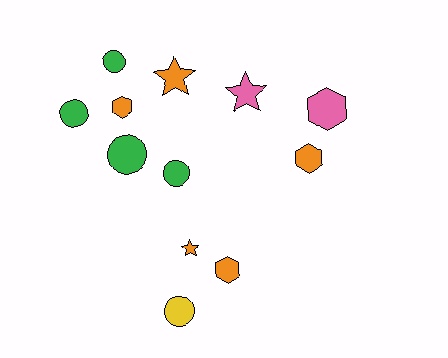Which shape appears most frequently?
Circle, with 5 objects.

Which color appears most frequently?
Orange, with 5 objects.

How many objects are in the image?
There are 12 objects.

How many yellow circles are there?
There is 1 yellow circle.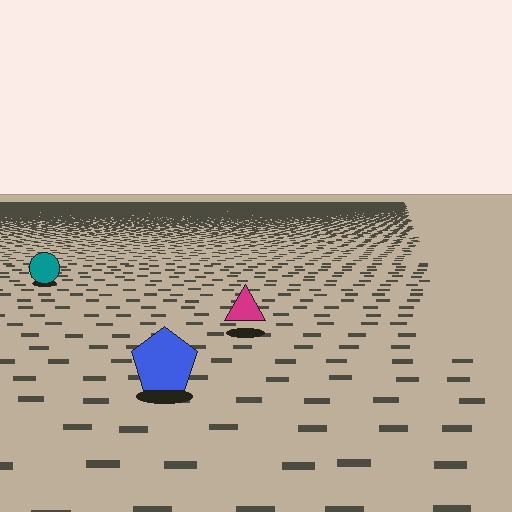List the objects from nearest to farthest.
From nearest to farthest: the blue pentagon, the magenta triangle, the teal circle.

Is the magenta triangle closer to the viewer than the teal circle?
Yes. The magenta triangle is closer — you can tell from the texture gradient: the ground texture is coarser near it.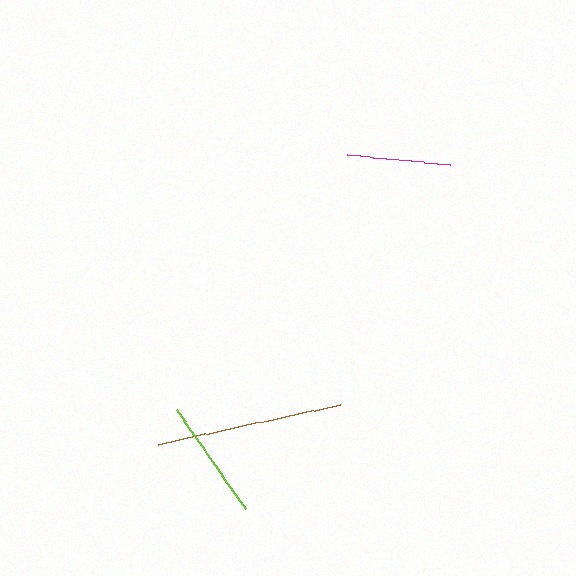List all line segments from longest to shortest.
From longest to shortest: brown, lime, magenta.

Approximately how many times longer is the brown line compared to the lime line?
The brown line is approximately 1.5 times the length of the lime line.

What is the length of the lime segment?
The lime segment is approximately 121 pixels long.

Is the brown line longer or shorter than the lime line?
The brown line is longer than the lime line.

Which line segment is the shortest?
The magenta line is the shortest at approximately 103 pixels.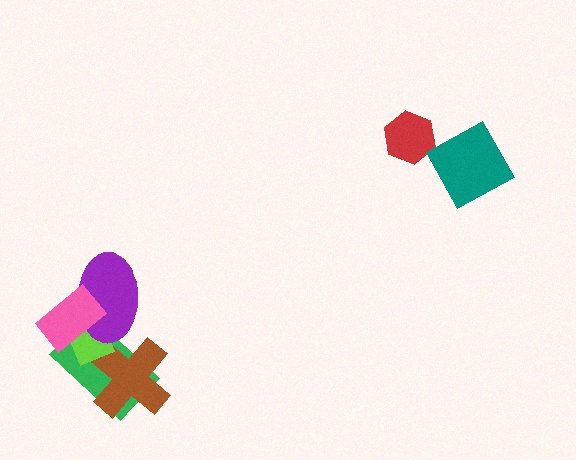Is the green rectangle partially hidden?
Yes, it is partially covered by another shape.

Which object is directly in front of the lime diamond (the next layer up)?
The purple ellipse is directly in front of the lime diamond.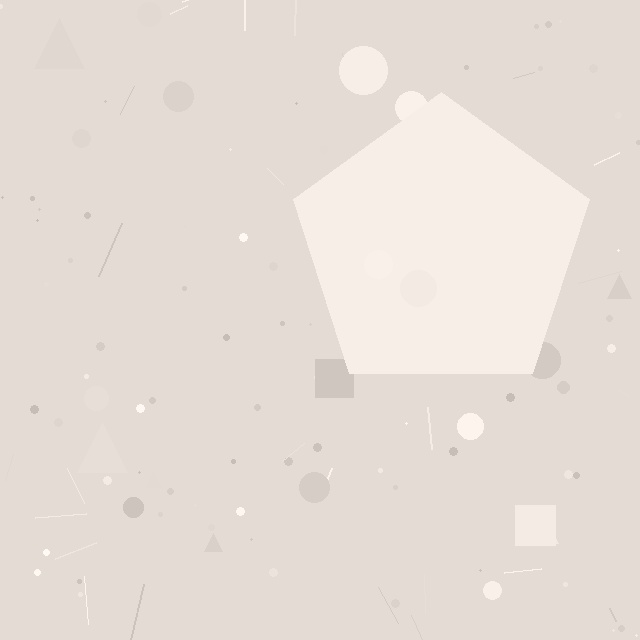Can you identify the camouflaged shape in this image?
The camouflaged shape is a pentagon.